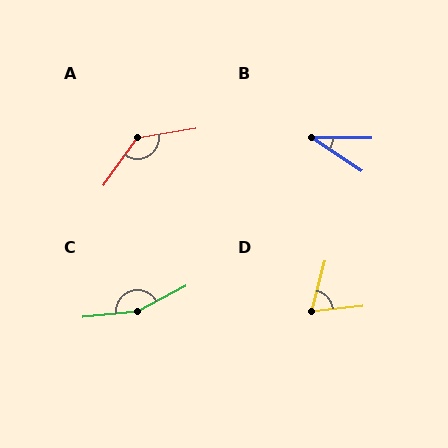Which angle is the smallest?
B, at approximately 33 degrees.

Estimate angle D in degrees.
Approximately 69 degrees.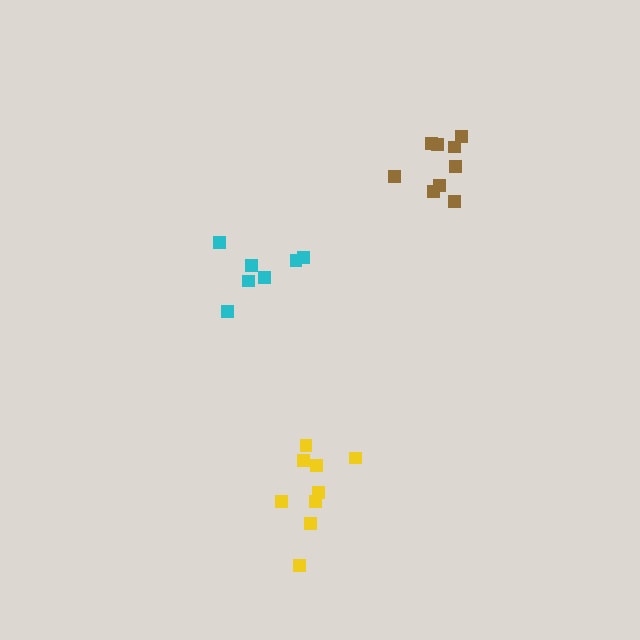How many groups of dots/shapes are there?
There are 3 groups.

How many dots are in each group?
Group 1: 9 dots, Group 2: 9 dots, Group 3: 7 dots (25 total).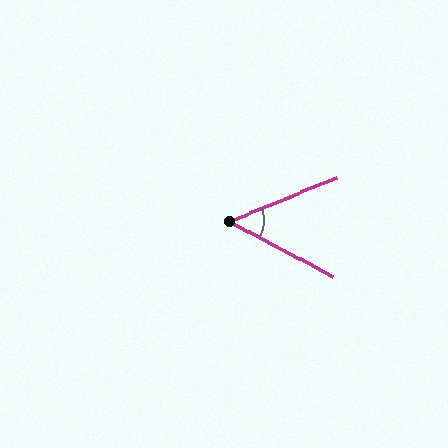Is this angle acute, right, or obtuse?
It is acute.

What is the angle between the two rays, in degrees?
Approximately 50 degrees.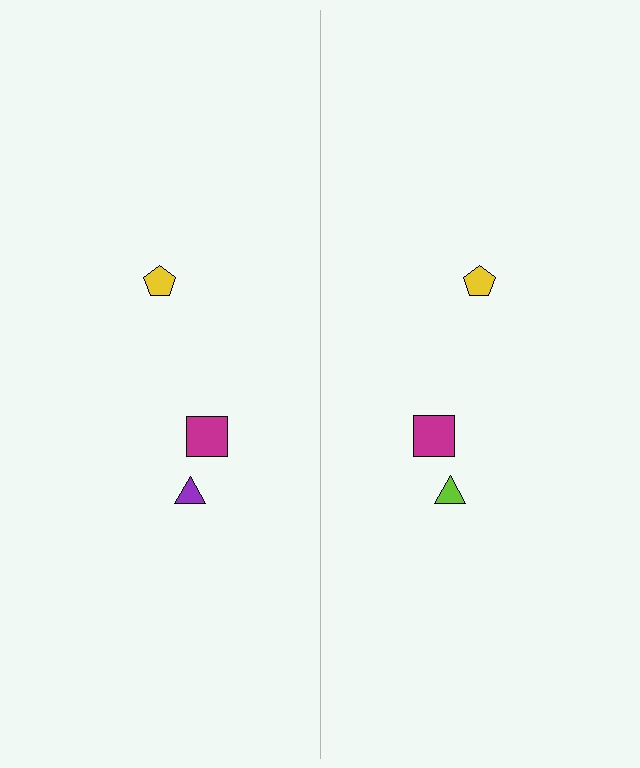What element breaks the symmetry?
The lime triangle on the right side breaks the symmetry — its mirror counterpart is purple.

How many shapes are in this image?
There are 6 shapes in this image.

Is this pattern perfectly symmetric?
No, the pattern is not perfectly symmetric. The lime triangle on the right side breaks the symmetry — its mirror counterpart is purple.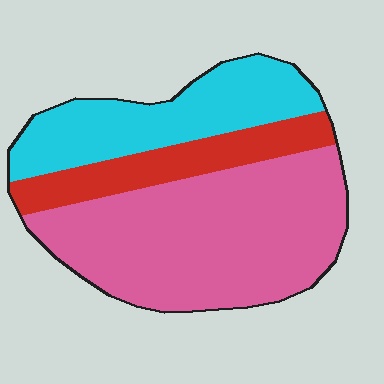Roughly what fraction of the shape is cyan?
Cyan covers 28% of the shape.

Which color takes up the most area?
Pink, at roughly 55%.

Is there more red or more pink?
Pink.